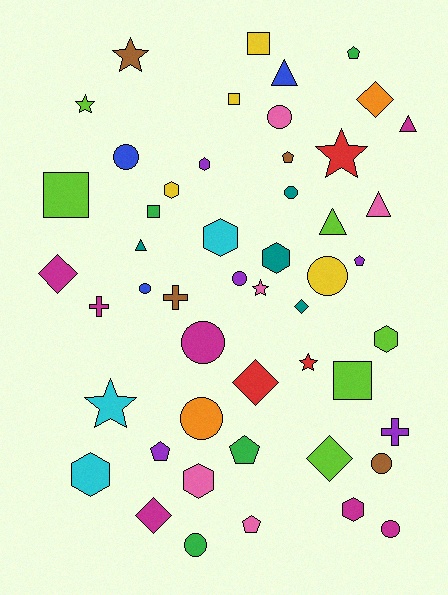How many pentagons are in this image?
There are 6 pentagons.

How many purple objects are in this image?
There are 5 purple objects.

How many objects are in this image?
There are 50 objects.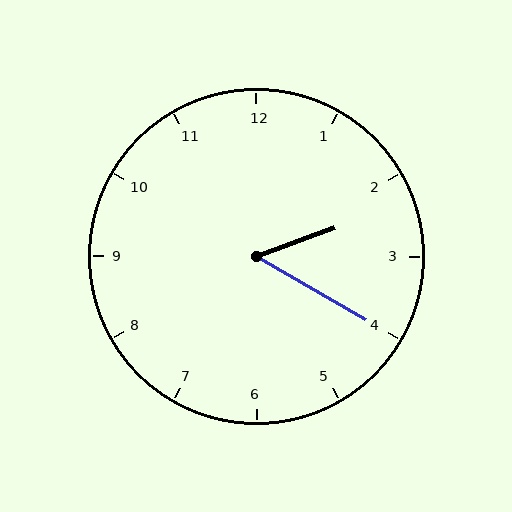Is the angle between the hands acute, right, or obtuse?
It is acute.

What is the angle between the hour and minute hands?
Approximately 50 degrees.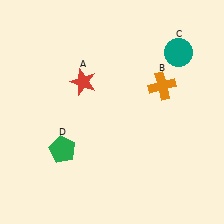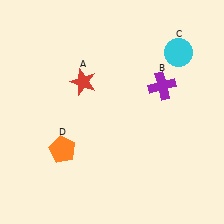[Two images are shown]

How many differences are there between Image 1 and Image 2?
There are 3 differences between the two images.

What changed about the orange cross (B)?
In Image 1, B is orange. In Image 2, it changed to purple.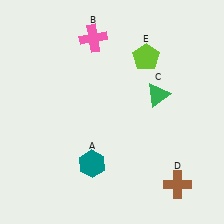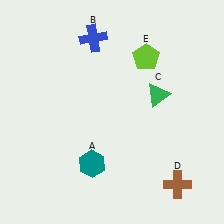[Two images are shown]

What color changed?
The cross (B) changed from pink in Image 1 to blue in Image 2.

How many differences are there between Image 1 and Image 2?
There is 1 difference between the two images.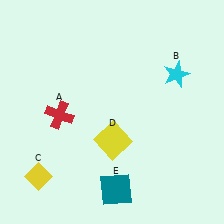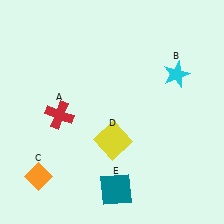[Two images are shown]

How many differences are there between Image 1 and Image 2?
There is 1 difference between the two images.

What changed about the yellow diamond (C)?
In Image 1, C is yellow. In Image 2, it changed to orange.